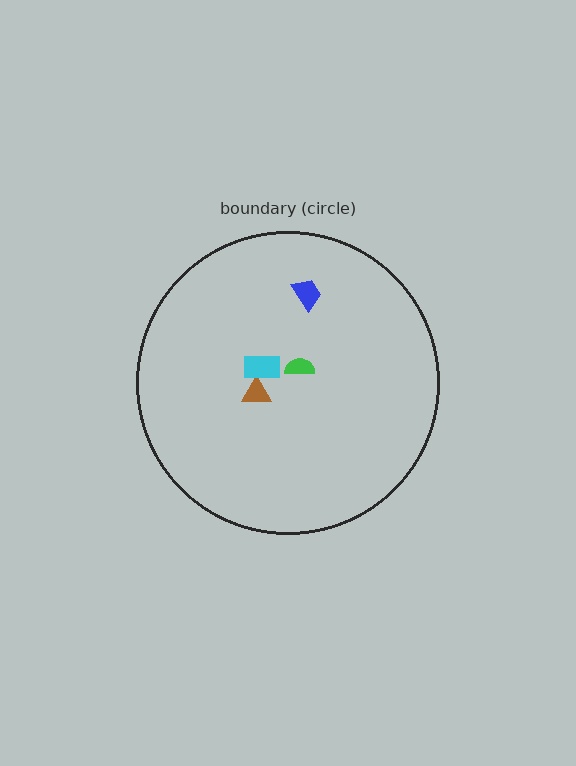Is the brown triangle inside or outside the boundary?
Inside.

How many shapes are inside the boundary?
4 inside, 0 outside.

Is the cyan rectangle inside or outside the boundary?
Inside.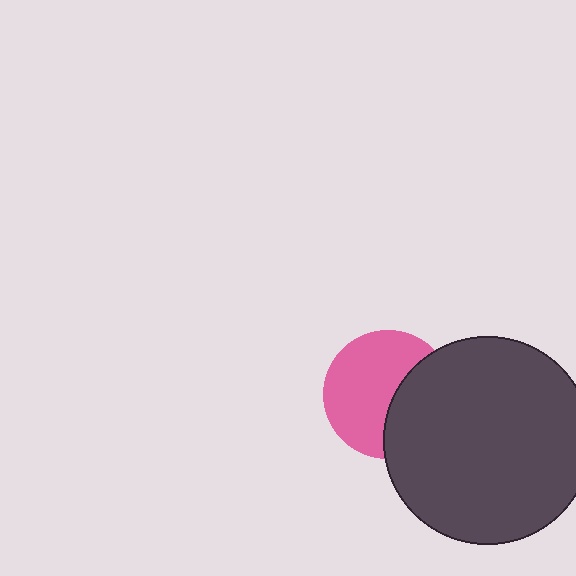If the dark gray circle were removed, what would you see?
You would see the complete pink circle.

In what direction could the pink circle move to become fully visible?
The pink circle could move left. That would shift it out from behind the dark gray circle entirely.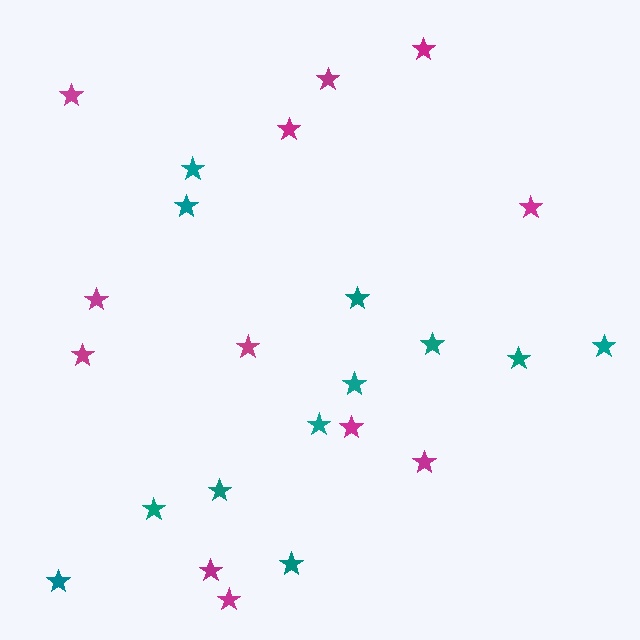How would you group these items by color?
There are 2 groups: one group of teal stars (12) and one group of magenta stars (12).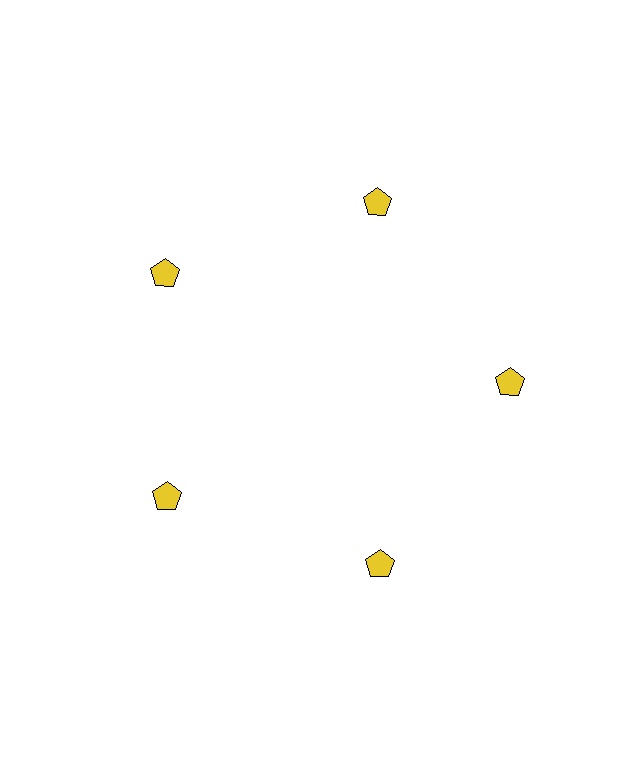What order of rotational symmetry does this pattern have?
This pattern has 5-fold rotational symmetry.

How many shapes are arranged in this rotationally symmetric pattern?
There are 5 shapes, arranged in 5 groups of 1.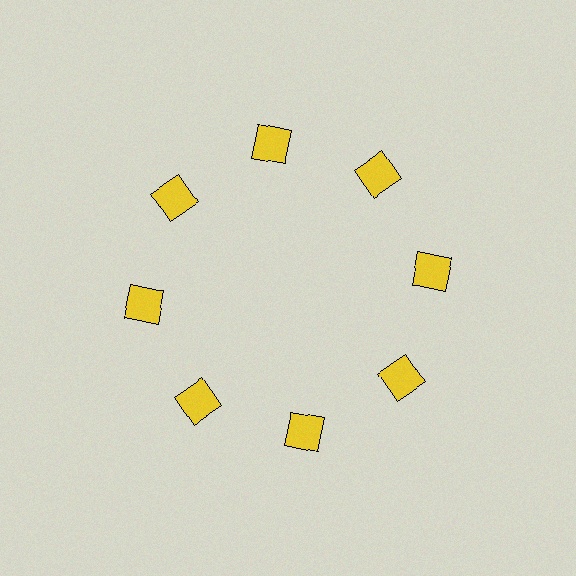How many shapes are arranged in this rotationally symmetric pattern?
There are 8 shapes, arranged in 8 groups of 1.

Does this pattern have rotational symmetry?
Yes, this pattern has 8-fold rotational symmetry. It looks the same after rotating 45 degrees around the center.